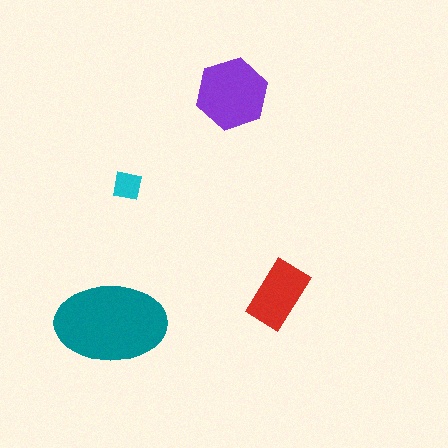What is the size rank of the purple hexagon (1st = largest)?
2nd.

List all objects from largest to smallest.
The teal ellipse, the purple hexagon, the red rectangle, the cyan square.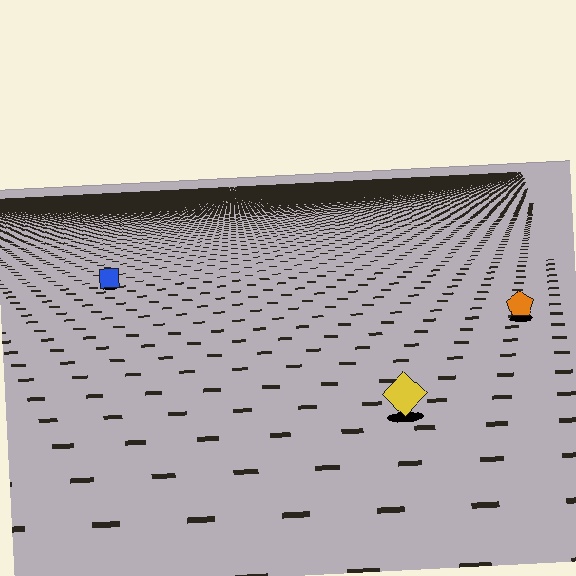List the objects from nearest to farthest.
From nearest to farthest: the yellow diamond, the orange pentagon, the blue square.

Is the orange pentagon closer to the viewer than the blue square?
Yes. The orange pentagon is closer — you can tell from the texture gradient: the ground texture is coarser near it.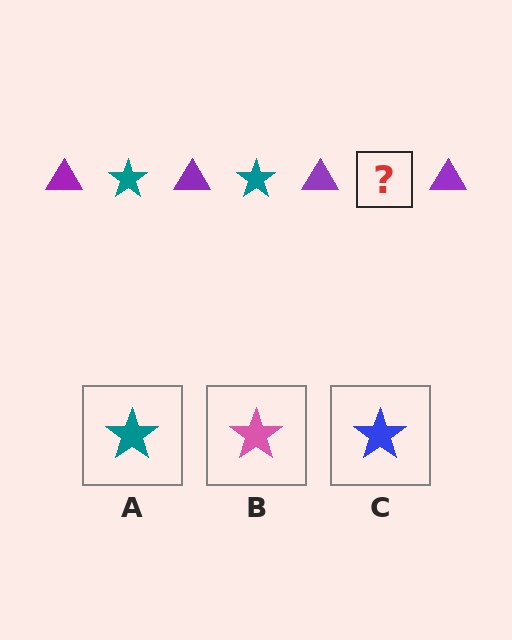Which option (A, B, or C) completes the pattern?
A.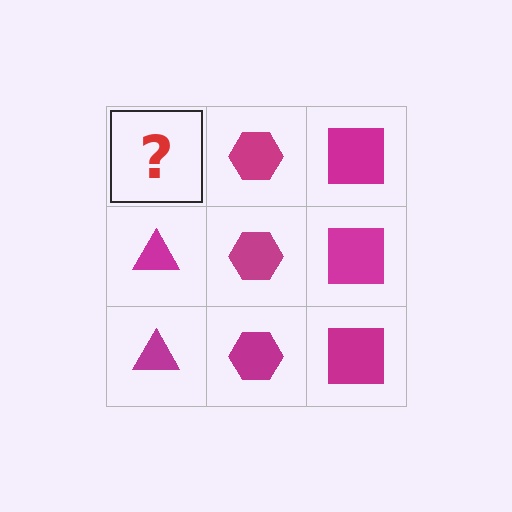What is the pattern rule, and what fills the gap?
The rule is that each column has a consistent shape. The gap should be filled with a magenta triangle.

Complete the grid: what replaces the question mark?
The question mark should be replaced with a magenta triangle.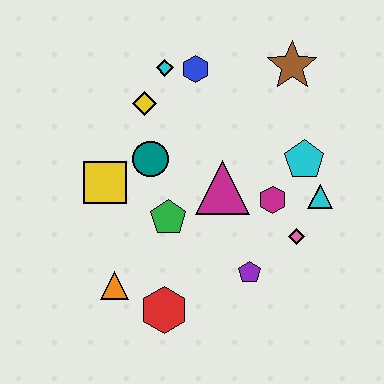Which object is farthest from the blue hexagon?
The red hexagon is farthest from the blue hexagon.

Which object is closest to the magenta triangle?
The magenta hexagon is closest to the magenta triangle.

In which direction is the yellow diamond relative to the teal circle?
The yellow diamond is above the teal circle.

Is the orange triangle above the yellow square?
No